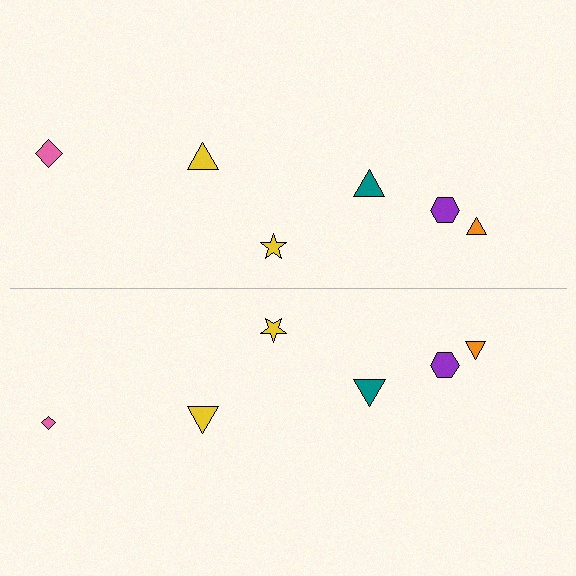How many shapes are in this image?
There are 12 shapes in this image.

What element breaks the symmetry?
The pink diamond on the bottom side has a different size than its mirror counterpart.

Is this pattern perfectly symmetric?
No, the pattern is not perfectly symmetric. The pink diamond on the bottom side has a different size than its mirror counterpart.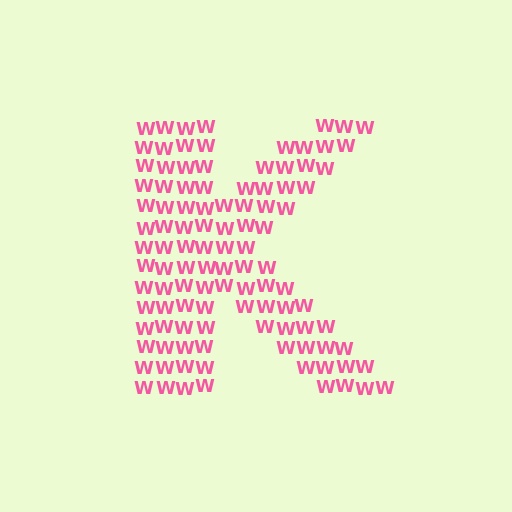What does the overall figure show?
The overall figure shows the letter K.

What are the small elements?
The small elements are letter W's.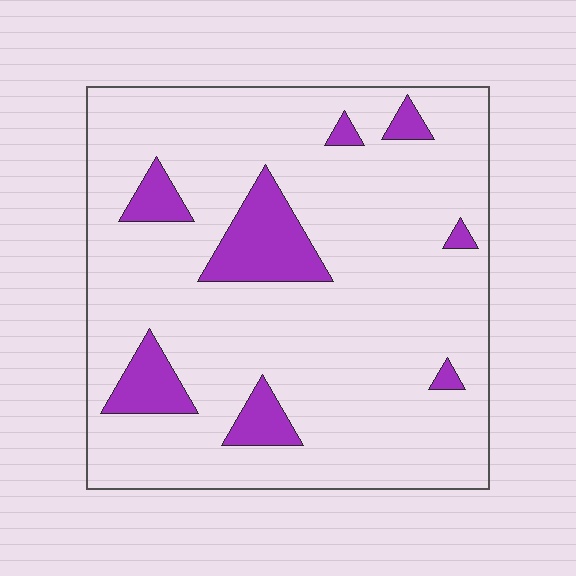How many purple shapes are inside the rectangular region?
8.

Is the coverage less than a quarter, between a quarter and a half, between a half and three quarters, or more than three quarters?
Less than a quarter.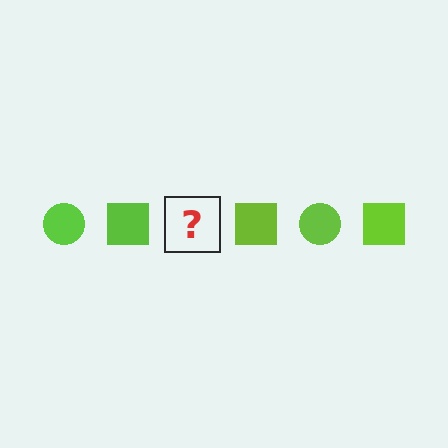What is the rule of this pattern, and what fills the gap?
The rule is that the pattern cycles through circle, square shapes in lime. The gap should be filled with a lime circle.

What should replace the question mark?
The question mark should be replaced with a lime circle.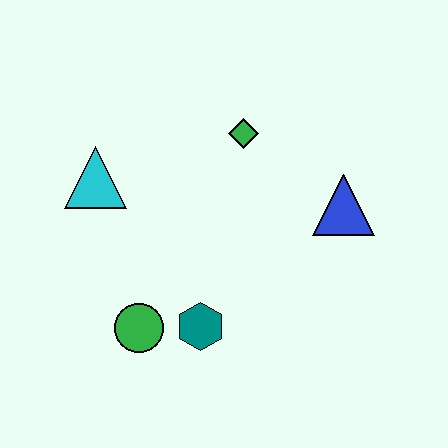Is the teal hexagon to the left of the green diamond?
Yes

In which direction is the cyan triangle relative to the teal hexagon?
The cyan triangle is above the teal hexagon.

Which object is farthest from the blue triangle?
The cyan triangle is farthest from the blue triangle.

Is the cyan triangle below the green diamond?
Yes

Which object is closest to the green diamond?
The blue triangle is closest to the green diamond.